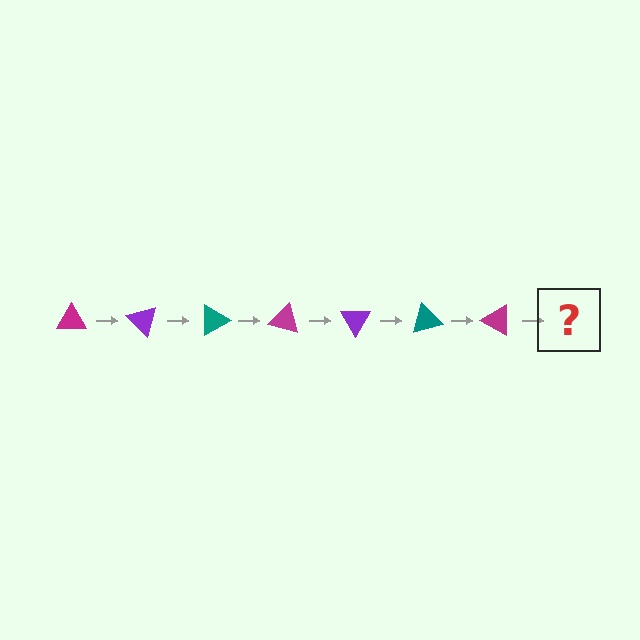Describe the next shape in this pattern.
It should be a purple triangle, rotated 315 degrees from the start.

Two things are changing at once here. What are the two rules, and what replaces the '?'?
The two rules are that it rotates 45 degrees each step and the color cycles through magenta, purple, and teal. The '?' should be a purple triangle, rotated 315 degrees from the start.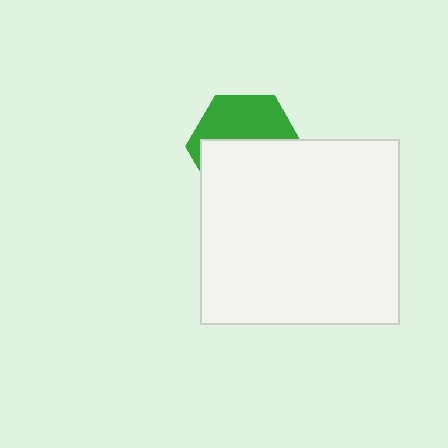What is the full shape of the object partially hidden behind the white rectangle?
The partially hidden object is a green hexagon.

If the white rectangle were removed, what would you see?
You would see the complete green hexagon.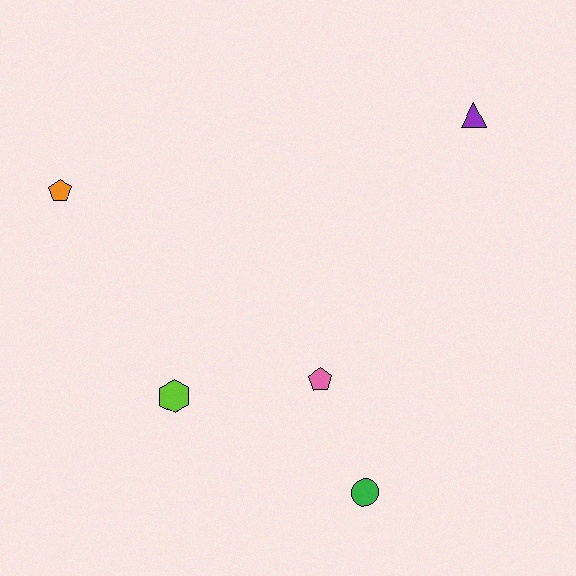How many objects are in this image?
There are 5 objects.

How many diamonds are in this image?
There are no diamonds.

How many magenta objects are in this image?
There are no magenta objects.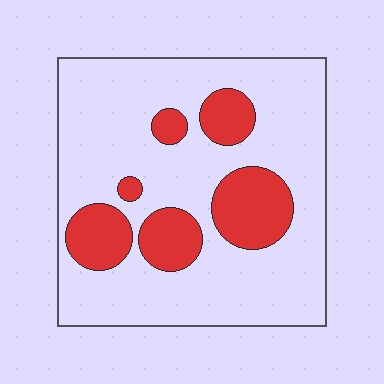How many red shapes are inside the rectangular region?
6.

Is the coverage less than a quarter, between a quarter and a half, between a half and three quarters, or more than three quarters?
Less than a quarter.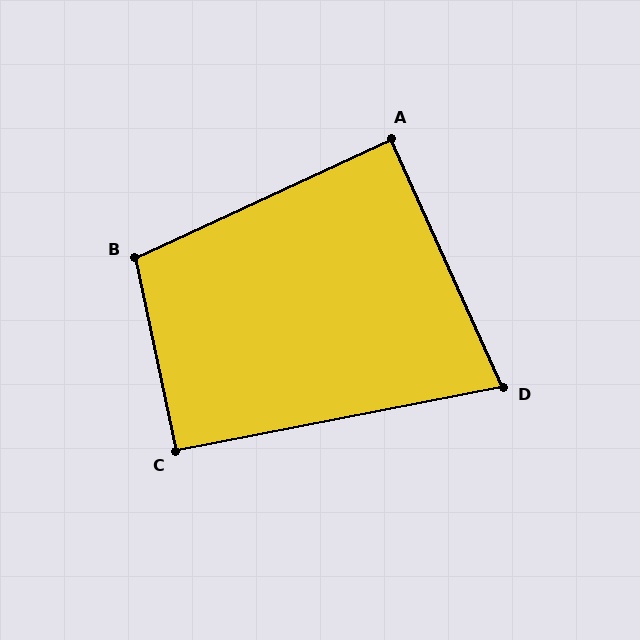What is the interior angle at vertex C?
Approximately 91 degrees (approximately right).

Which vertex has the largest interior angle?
B, at approximately 103 degrees.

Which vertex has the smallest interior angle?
D, at approximately 77 degrees.